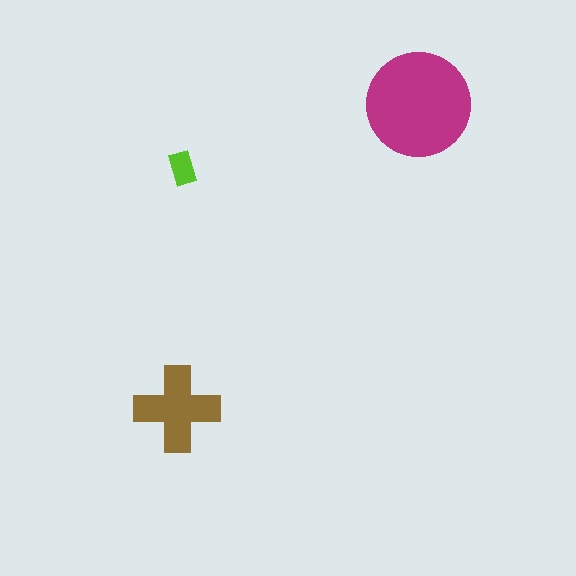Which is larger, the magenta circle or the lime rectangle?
The magenta circle.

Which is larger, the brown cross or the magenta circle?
The magenta circle.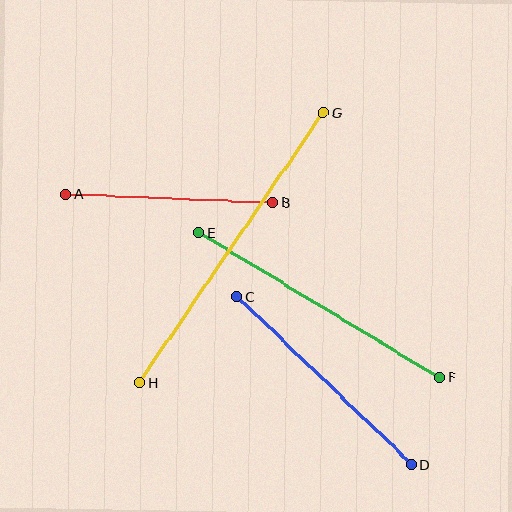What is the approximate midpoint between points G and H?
The midpoint is at approximately (231, 248) pixels.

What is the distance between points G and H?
The distance is approximately 326 pixels.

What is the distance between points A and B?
The distance is approximately 207 pixels.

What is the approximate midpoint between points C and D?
The midpoint is at approximately (324, 380) pixels.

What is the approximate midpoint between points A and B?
The midpoint is at approximately (169, 198) pixels.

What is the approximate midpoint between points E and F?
The midpoint is at approximately (319, 305) pixels.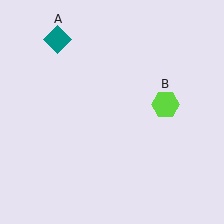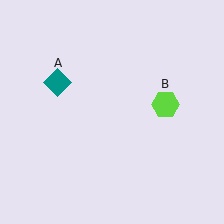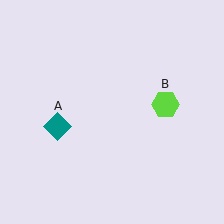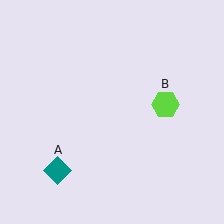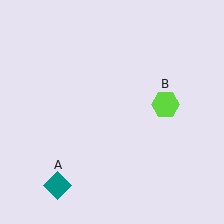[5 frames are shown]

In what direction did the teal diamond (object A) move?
The teal diamond (object A) moved down.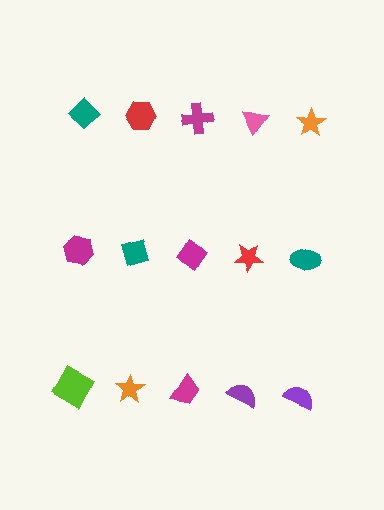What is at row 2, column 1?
A magenta hexagon.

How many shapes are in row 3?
5 shapes.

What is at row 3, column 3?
A magenta trapezoid.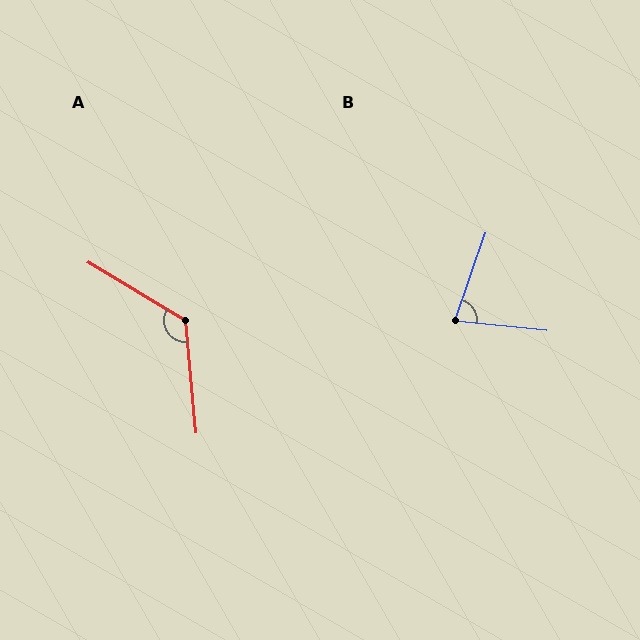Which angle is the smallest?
B, at approximately 76 degrees.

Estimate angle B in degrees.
Approximately 76 degrees.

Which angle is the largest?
A, at approximately 127 degrees.